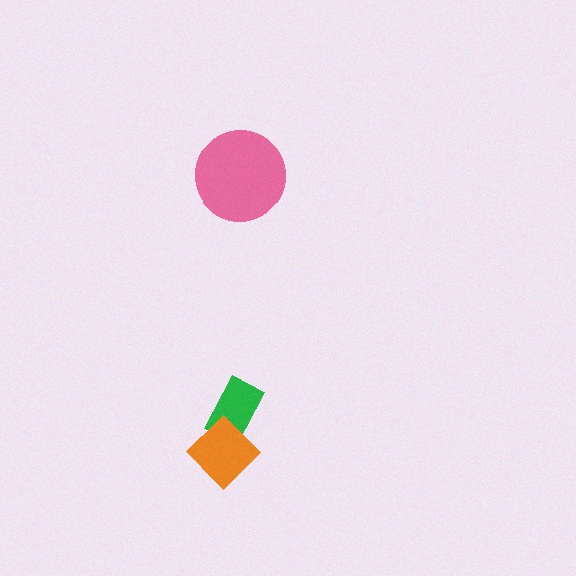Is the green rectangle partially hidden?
Yes, it is partially covered by another shape.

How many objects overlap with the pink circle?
0 objects overlap with the pink circle.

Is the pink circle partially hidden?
No, no other shape covers it.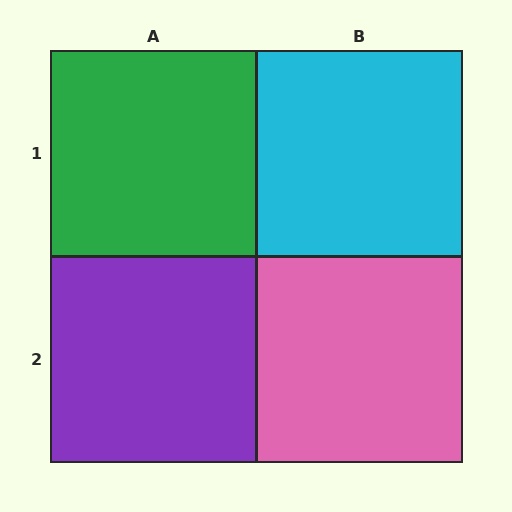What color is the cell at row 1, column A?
Green.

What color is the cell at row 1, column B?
Cyan.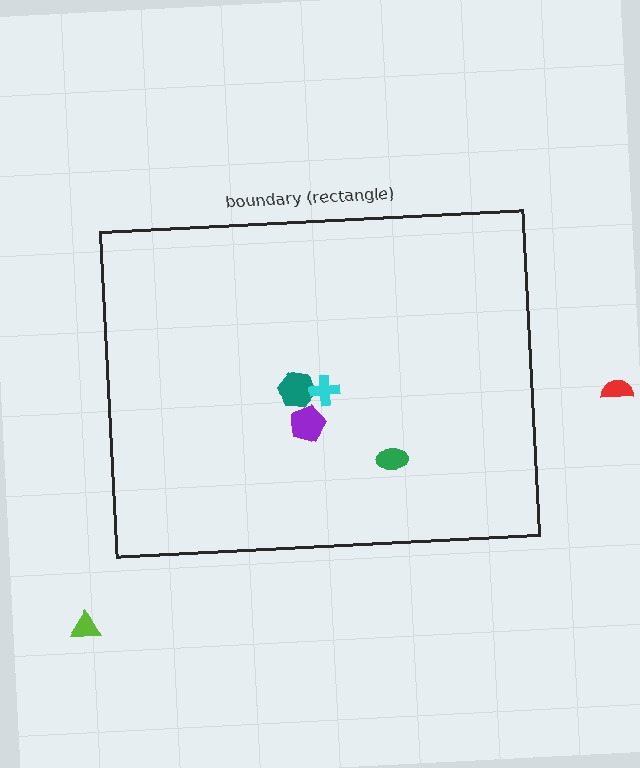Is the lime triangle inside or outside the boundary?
Outside.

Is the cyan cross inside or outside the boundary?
Inside.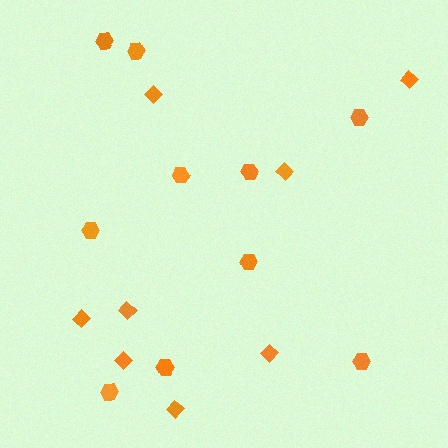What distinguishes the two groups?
There are 2 groups: one group of diamonds (8) and one group of hexagons (10).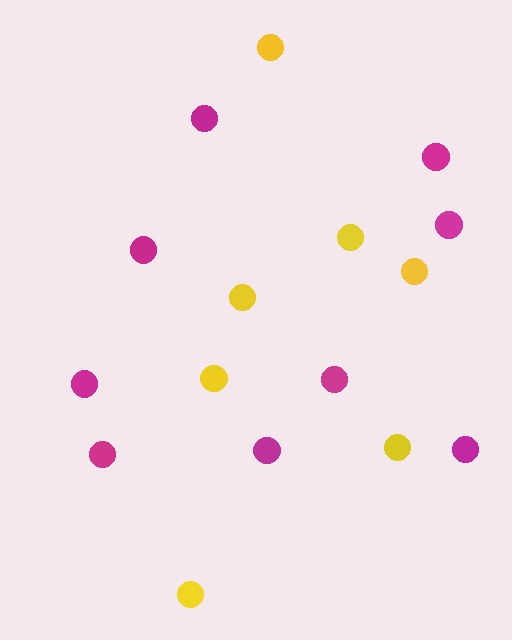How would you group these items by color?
There are 2 groups: one group of yellow circles (7) and one group of magenta circles (9).